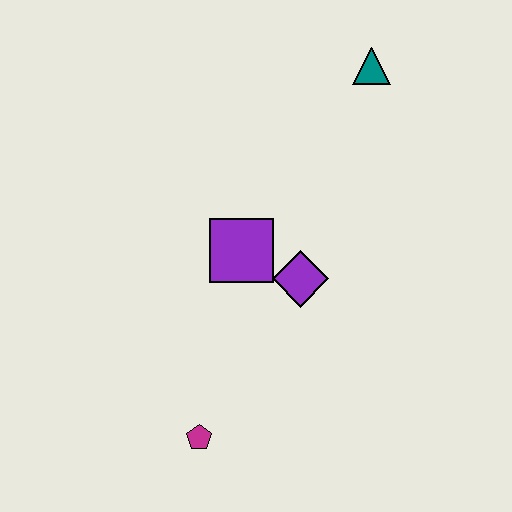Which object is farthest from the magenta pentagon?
The teal triangle is farthest from the magenta pentagon.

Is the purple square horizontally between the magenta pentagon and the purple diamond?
Yes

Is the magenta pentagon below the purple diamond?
Yes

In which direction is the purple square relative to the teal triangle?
The purple square is below the teal triangle.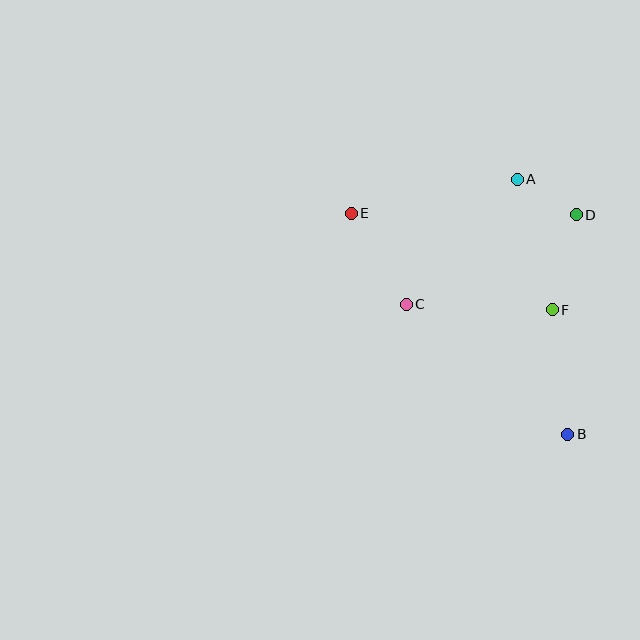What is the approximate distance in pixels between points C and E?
The distance between C and E is approximately 106 pixels.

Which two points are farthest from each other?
Points B and E are farthest from each other.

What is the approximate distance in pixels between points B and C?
The distance between B and C is approximately 208 pixels.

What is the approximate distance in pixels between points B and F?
The distance between B and F is approximately 125 pixels.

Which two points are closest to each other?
Points A and D are closest to each other.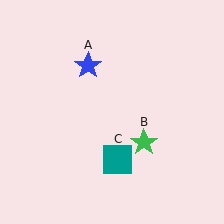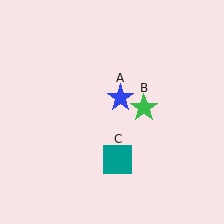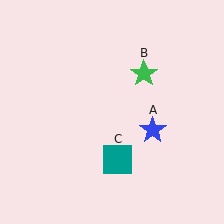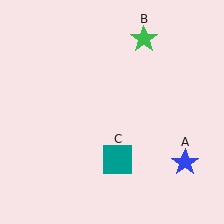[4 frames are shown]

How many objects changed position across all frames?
2 objects changed position: blue star (object A), green star (object B).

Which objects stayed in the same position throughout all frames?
Teal square (object C) remained stationary.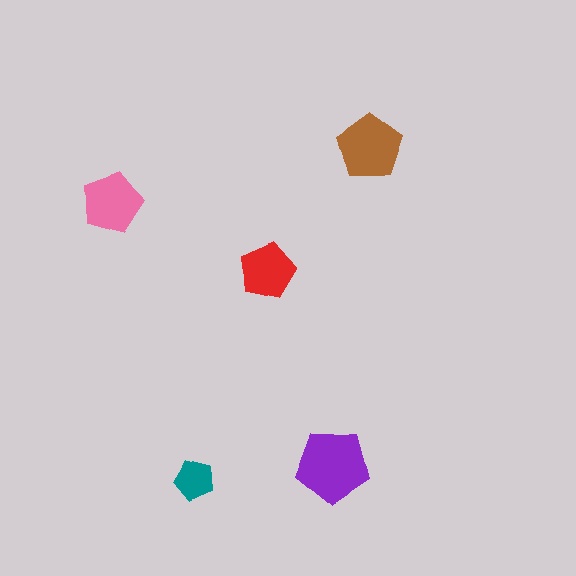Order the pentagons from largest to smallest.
the purple one, the brown one, the pink one, the red one, the teal one.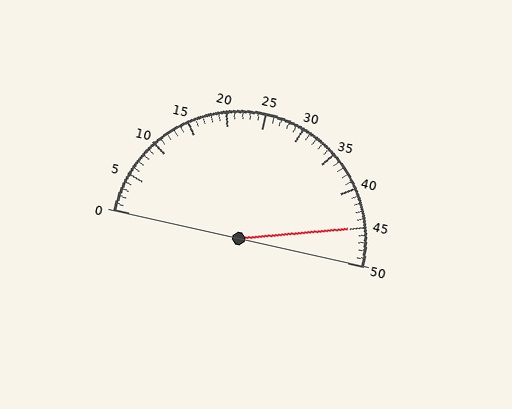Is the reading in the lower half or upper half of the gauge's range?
The reading is in the upper half of the range (0 to 50).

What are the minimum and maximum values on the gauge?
The gauge ranges from 0 to 50.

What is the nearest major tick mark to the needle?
The nearest major tick mark is 45.